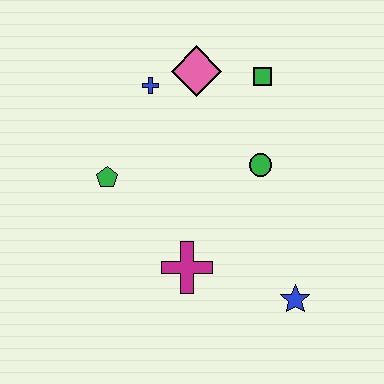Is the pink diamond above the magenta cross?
Yes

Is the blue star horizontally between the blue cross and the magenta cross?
No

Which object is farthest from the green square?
The blue star is farthest from the green square.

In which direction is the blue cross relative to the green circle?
The blue cross is to the left of the green circle.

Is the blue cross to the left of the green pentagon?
No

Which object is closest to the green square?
The pink diamond is closest to the green square.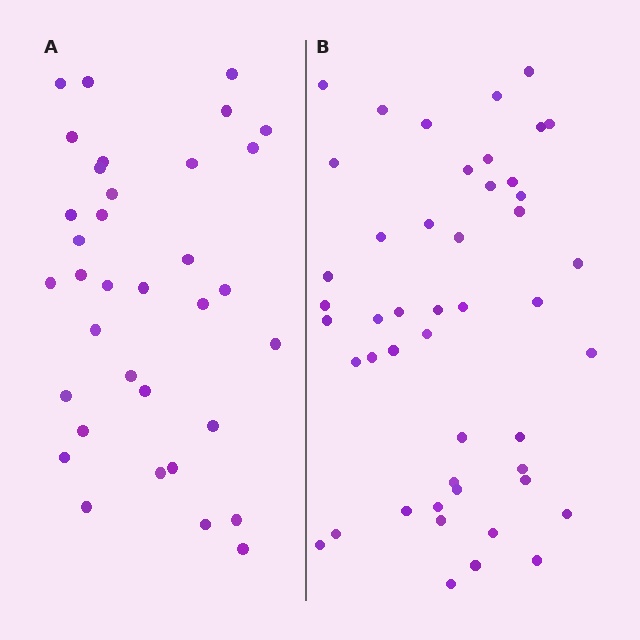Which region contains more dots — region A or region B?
Region B (the right region) has more dots.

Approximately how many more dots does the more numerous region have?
Region B has roughly 12 or so more dots than region A.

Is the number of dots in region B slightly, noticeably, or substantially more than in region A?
Region B has noticeably more, but not dramatically so. The ratio is roughly 1.3 to 1.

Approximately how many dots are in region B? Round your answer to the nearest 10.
About 50 dots. (The exact count is 47, which rounds to 50.)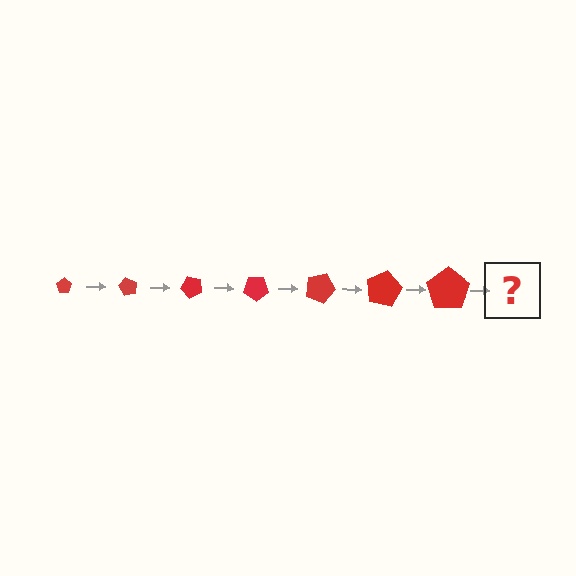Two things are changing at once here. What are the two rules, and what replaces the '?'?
The two rules are that the pentagon grows larger each step and it rotates 60 degrees each step. The '?' should be a pentagon, larger than the previous one and rotated 420 degrees from the start.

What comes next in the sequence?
The next element should be a pentagon, larger than the previous one and rotated 420 degrees from the start.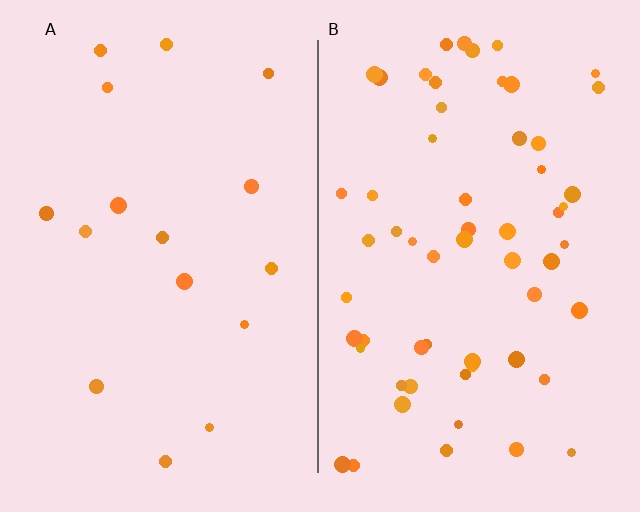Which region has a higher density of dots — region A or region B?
B (the right).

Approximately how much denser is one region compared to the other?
Approximately 3.7× — region B over region A.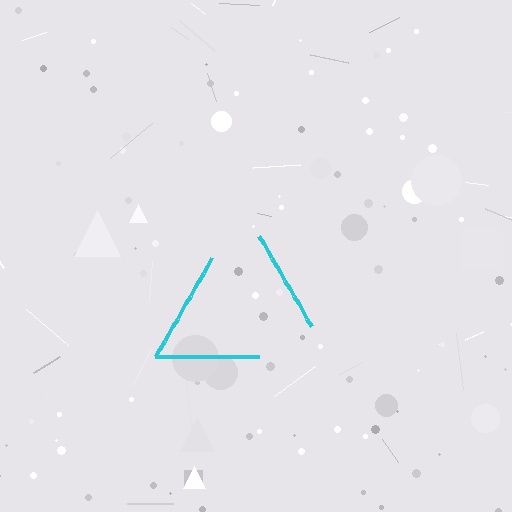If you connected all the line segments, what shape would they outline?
They would outline a triangle.